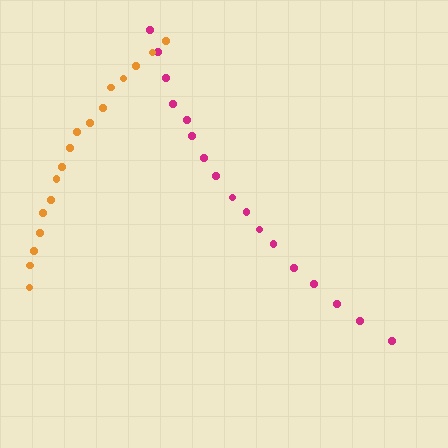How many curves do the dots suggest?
There are 2 distinct paths.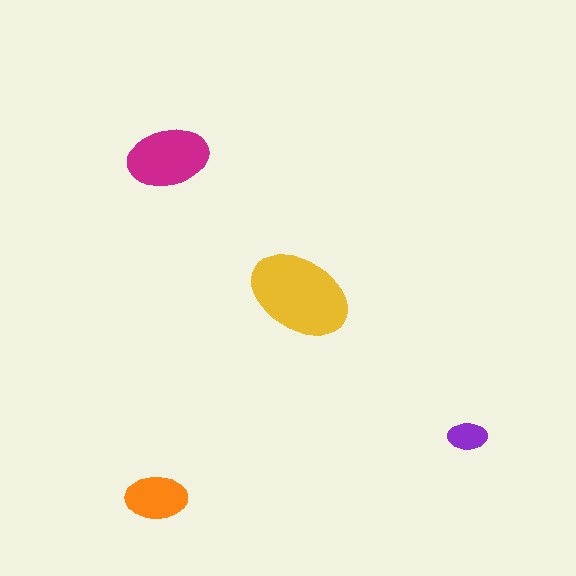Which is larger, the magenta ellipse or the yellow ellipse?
The yellow one.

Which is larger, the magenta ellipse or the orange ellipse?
The magenta one.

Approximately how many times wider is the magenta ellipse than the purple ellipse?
About 2 times wider.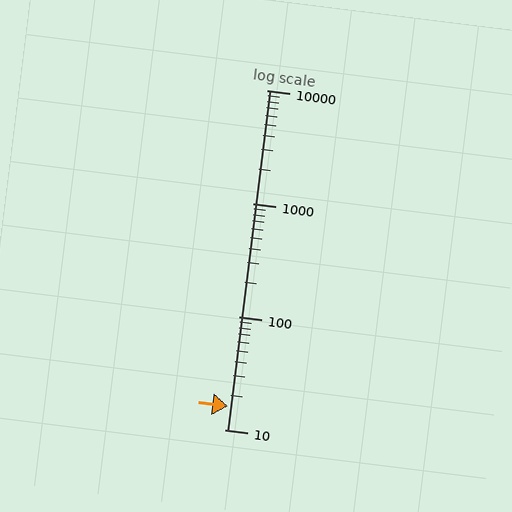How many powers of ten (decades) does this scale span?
The scale spans 3 decades, from 10 to 10000.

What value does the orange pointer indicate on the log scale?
The pointer indicates approximately 16.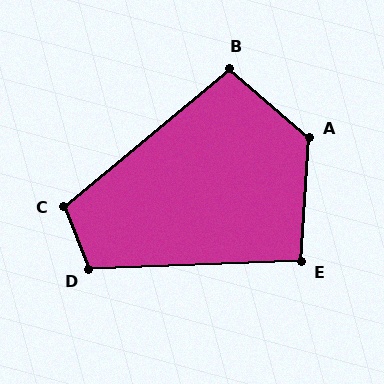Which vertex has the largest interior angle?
A, at approximately 127 degrees.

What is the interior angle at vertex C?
Approximately 108 degrees (obtuse).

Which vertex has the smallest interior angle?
E, at approximately 96 degrees.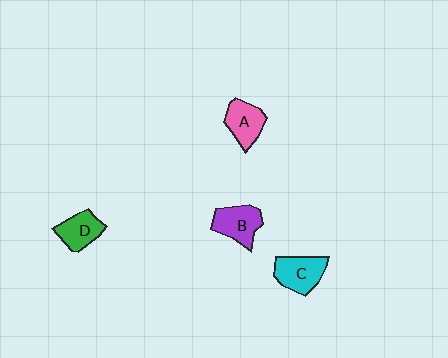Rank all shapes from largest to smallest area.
From largest to smallest: C (cyan), B (purple), A (pink), D (green).